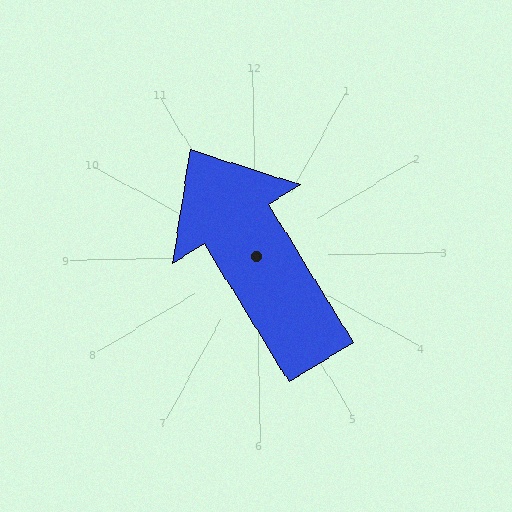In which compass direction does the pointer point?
Northwest.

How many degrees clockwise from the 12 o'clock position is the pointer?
Approximately 330 degrees.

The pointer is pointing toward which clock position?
Roughly 11 o'clock.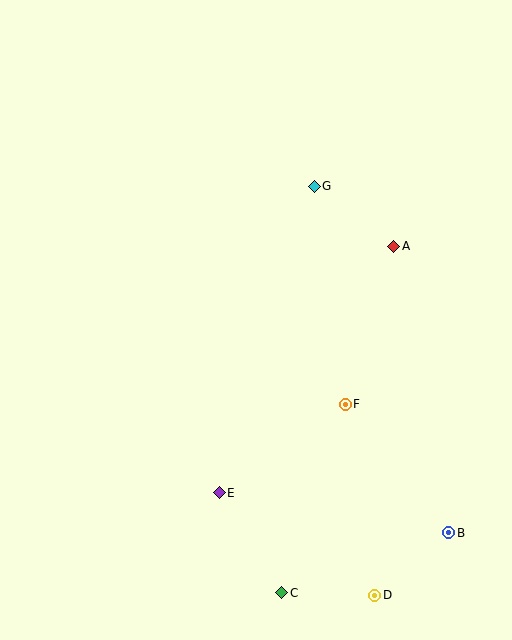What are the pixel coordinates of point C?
Point C is at (282, 593).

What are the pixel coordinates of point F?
Point F is at (345, 404).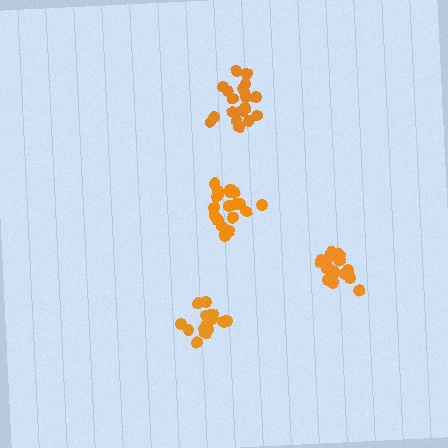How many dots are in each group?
Group 1: 19 dots, Group 2: 19 dots, Group 3: 20 dots, Group 4: 18 dots (76 total).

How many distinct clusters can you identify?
There are 4 distinct clusters.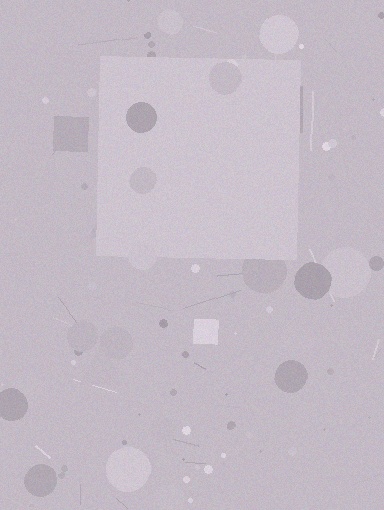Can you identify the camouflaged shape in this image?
The camouflaged shape is a square.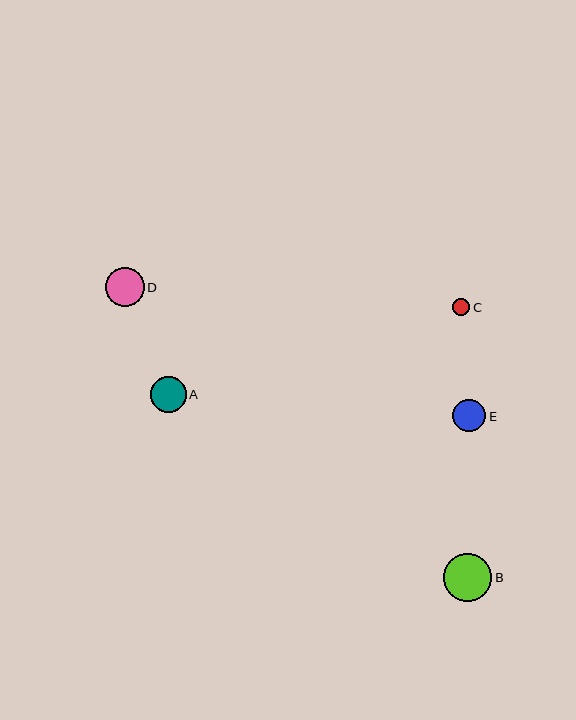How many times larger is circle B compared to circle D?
Circle B is approximately 1.2 times the size of circle D.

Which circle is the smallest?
Circle C is the smallest with a size of approximately 17 pixels.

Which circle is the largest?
Circle B is the largest with a size of approximately 48 pixels.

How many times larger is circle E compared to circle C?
Circle E is approximately 1.9 times the size of circle C.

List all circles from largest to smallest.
From largest to smallest: B, D, A, E, C.